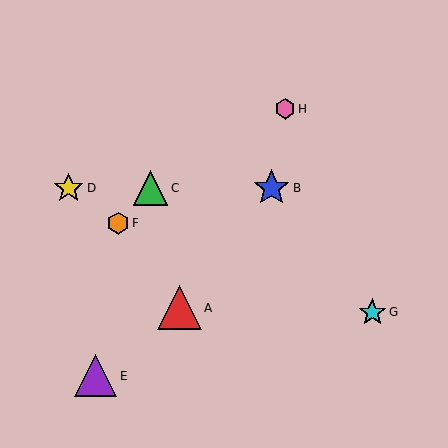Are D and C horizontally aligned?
Yes, both are at y≈188.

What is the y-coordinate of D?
Object D is at y≈188.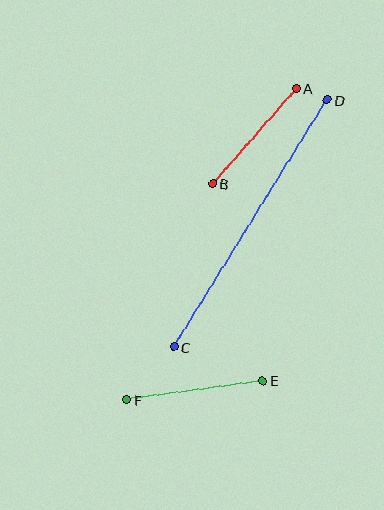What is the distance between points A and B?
The distance is approximately 127 pixels.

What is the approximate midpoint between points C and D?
The midpoint is at approximately (251, 223) pixels.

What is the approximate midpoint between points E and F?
The midpoint is at approximately (195, 390) pixels.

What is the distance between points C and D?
The distance is approximately 291 pixels.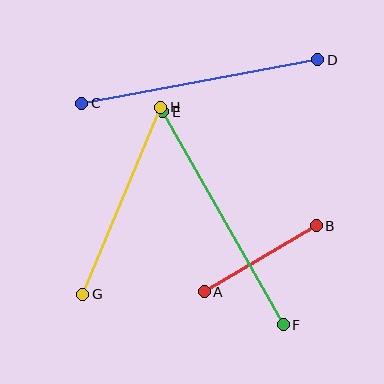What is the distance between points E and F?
The distance is approximately 244 pixels.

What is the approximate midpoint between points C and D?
The midpoint is at approximately (200, 82) pixels.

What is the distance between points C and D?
The distance is approximately 240 pixels.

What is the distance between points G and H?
The distance is approximately 202 pixels.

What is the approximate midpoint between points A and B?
The midpoint is at approximately (260, 259) pixels.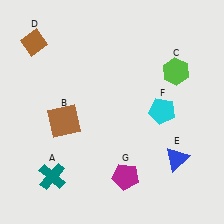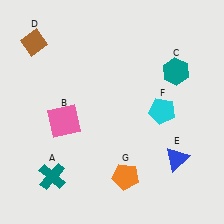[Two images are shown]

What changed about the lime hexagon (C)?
In Image 1, C is lime. In Image 2, it changed to teal.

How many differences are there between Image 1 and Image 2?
There are 3 differences between the two images.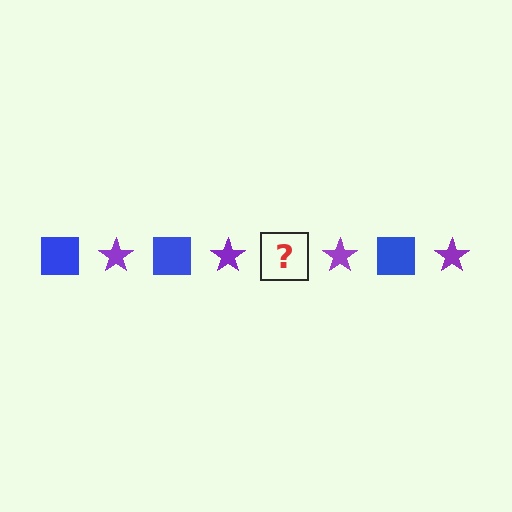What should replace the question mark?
The question mark should be replaced with a blue square.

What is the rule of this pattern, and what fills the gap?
The rule is that the pattern alternates between blue square and purple star. The gap should be filled with a blue square.